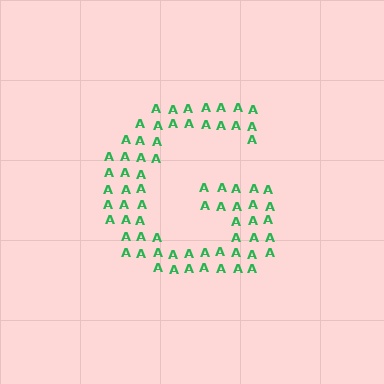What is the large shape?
The large shape is the letter G.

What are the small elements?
The small elements are letter A's.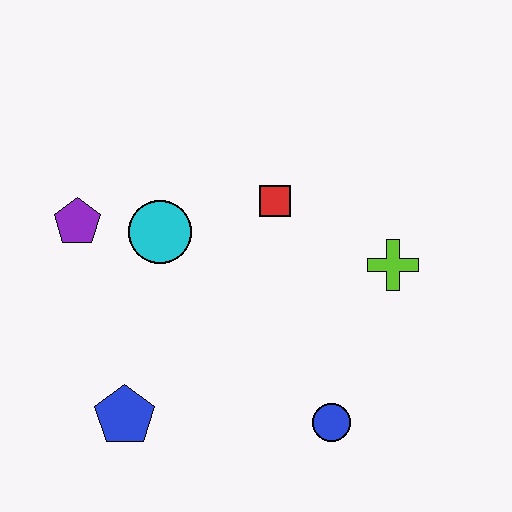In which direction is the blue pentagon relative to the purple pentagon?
The blue pentagon is below the purple pentagon.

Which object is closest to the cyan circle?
The purple pentagon is closest to the cyan circle.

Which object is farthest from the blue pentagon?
The lime cross is farthest from the blue pentagon.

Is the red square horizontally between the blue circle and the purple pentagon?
Yes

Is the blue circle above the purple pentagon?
No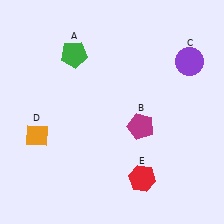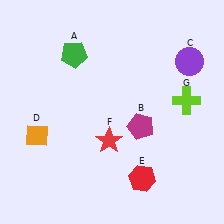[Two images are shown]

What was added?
A red star (F), a lime cross (G) were added in Image 2.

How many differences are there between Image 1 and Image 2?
There are 2 differences between the two images.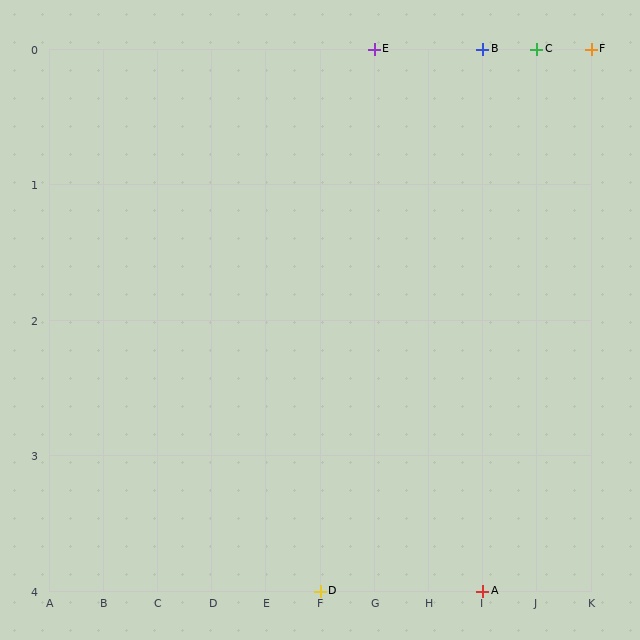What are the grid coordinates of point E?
Point E is at grid coordinates (G, 0).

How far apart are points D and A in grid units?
Points D and A are 3 columns apart.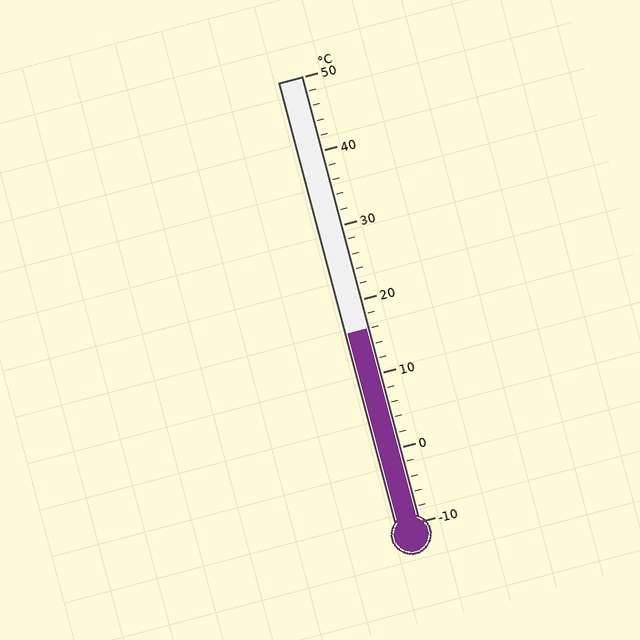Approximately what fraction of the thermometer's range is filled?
The thermometer is filled to approximately 45% of its range.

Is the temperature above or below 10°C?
The temperature is above 10°C.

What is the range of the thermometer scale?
The thermometer scale ranges from -10°C to 50°C.